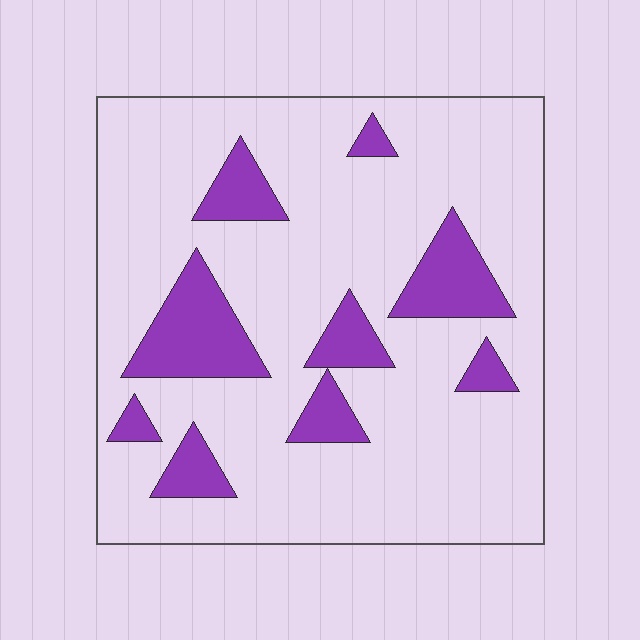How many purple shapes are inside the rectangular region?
9.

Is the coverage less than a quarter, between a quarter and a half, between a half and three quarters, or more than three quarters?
Less than a quarter.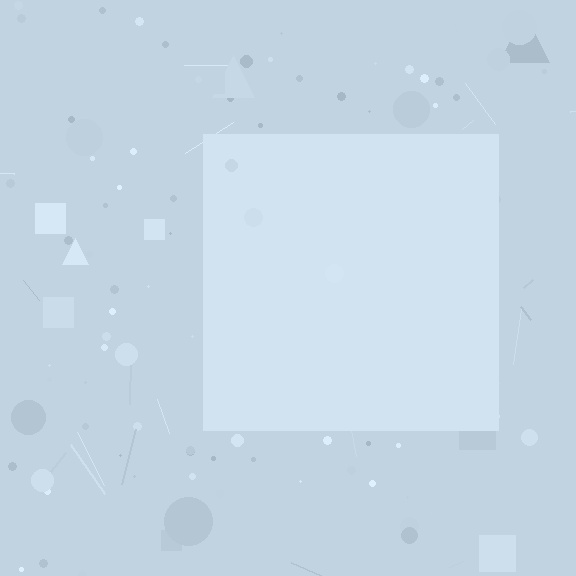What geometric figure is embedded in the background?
A square is embedded in the background.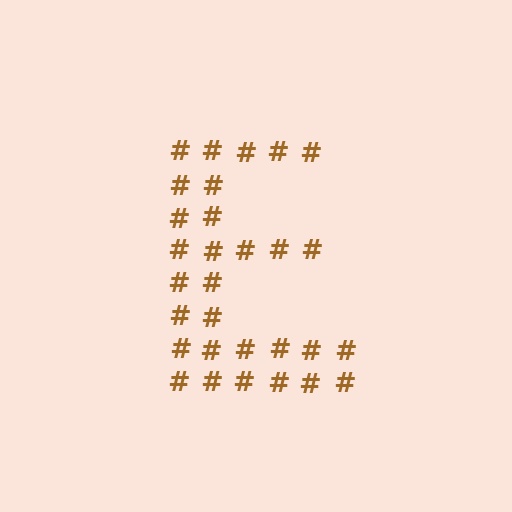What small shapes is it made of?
It is made of small hash symbols.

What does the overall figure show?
The overall figure shows the letter E.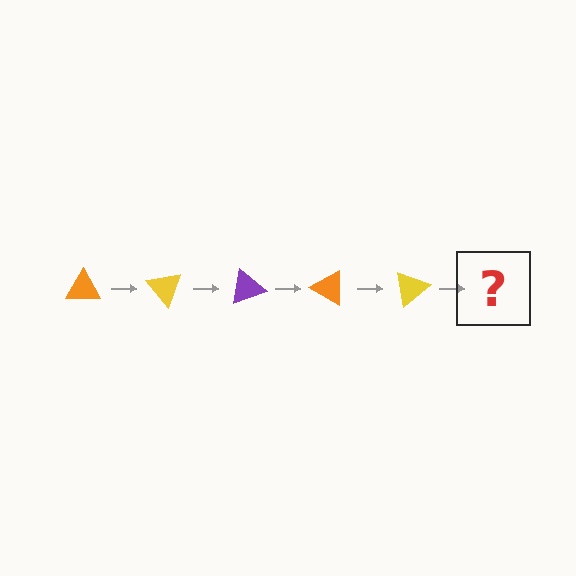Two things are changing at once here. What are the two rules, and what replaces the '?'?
The two rules are that it rotates 50 degrees each step and the color cycles through orange, yellow, and purple. The '?' should be a purple triangle, rotated 250 degrees from the start.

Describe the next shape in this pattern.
It should be a purple triangle, rotated 250 degrees from the start.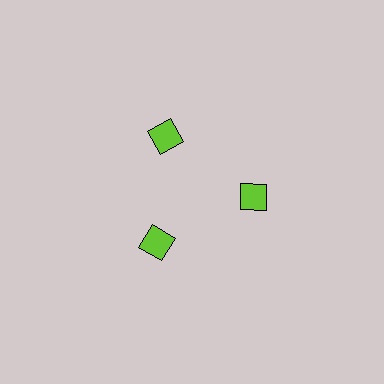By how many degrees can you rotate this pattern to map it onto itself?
The pattern maps onto itself every 120 degrees of rotation.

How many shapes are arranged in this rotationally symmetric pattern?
There are 3 shapes, arranged in 3 groups of 1.